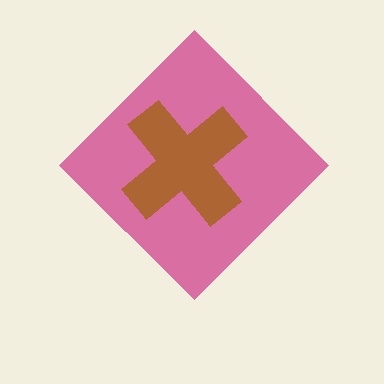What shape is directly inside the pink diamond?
The brown cross.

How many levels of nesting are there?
2.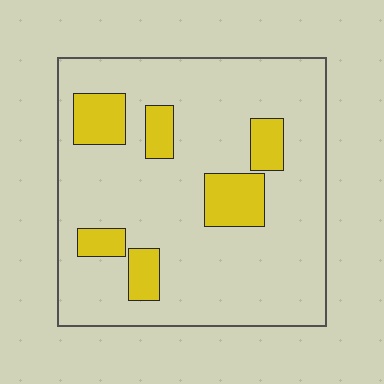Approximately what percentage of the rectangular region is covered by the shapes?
Approximately 15%.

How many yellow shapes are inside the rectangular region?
6.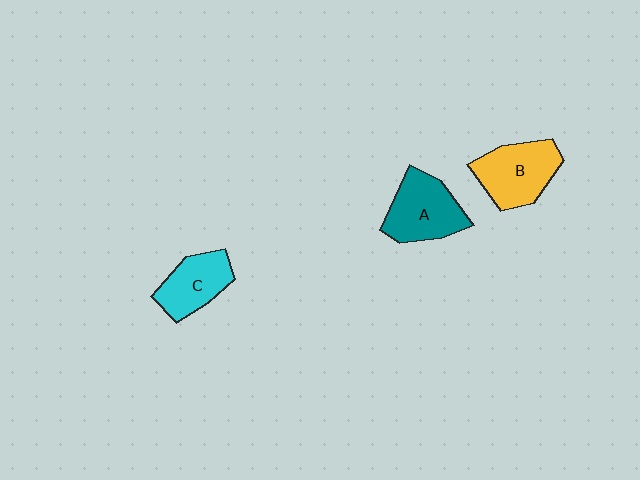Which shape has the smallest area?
Shape C (cyan).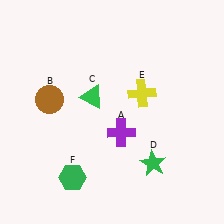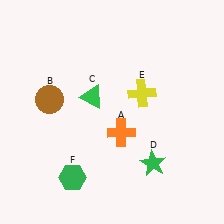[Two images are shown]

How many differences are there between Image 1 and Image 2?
There is 1 difference between the two images.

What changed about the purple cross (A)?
In Image 1, A is purple. In Image 2, it changed to orange.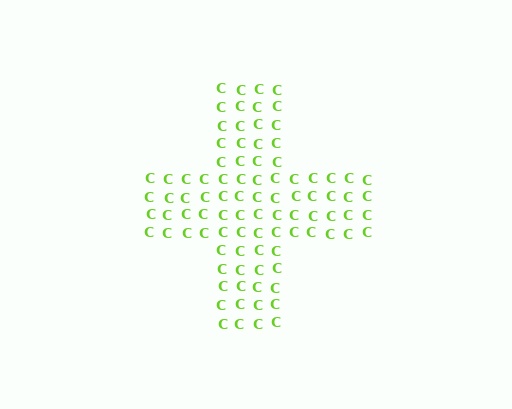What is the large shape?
The large shape is a cross.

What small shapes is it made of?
It is made of small letter C's.